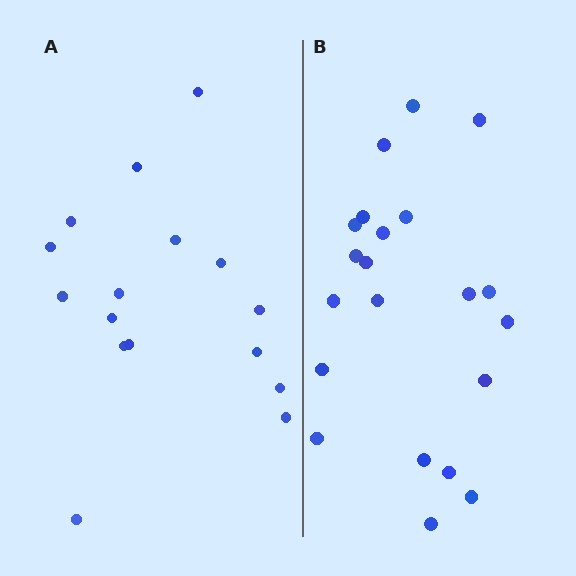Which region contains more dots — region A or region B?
Region B (the right region) has more dots.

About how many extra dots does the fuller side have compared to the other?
Region B has about 5 more dots than region A.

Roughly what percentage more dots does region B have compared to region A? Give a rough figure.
About 30% more.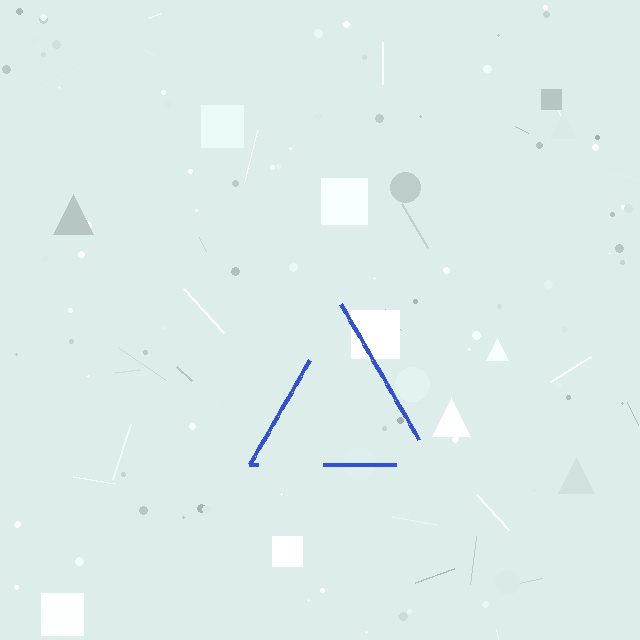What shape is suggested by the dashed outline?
The dashed outline suggests a triangle.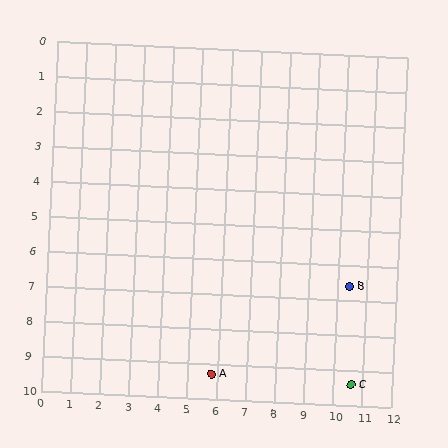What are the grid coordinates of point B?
Point B is at approximately (10.4, 6.6).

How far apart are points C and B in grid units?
Points C and B are about 2.8 grid units apart.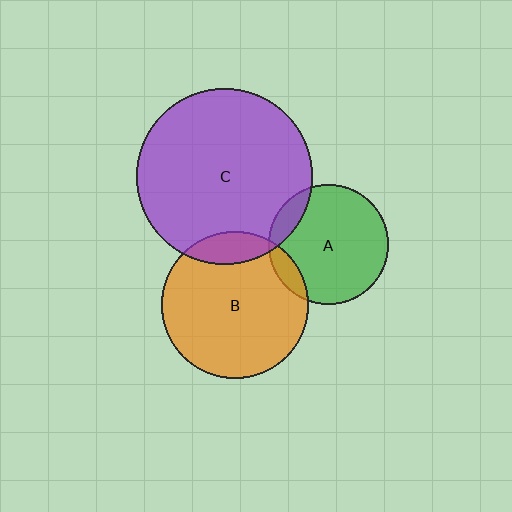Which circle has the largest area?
Circle C (purple).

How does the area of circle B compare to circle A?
Approximately 1.5 times.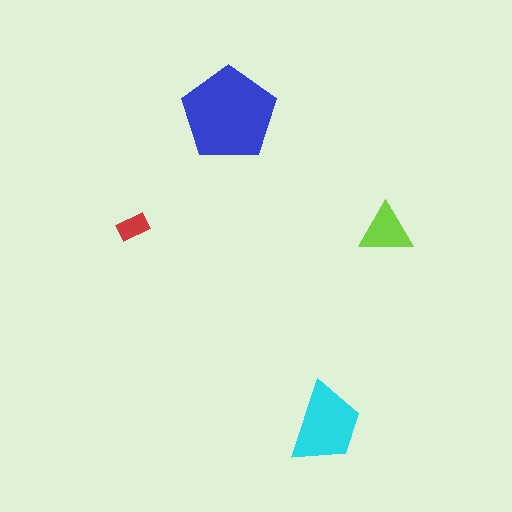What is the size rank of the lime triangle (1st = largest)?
3rd.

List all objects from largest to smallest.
The blue pentagon, the cyan trapezoid, the lime triangle, the red rectangle.